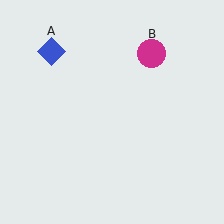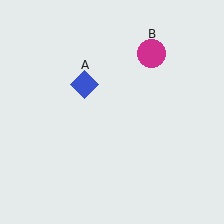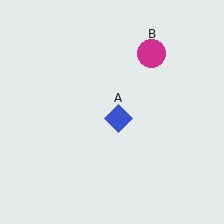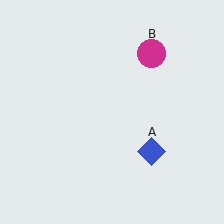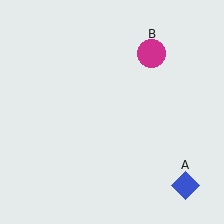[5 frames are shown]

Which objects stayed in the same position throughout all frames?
Magenta circle (object B) remained stationary.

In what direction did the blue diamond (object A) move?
The blue diamond (object A) moved down and to the right.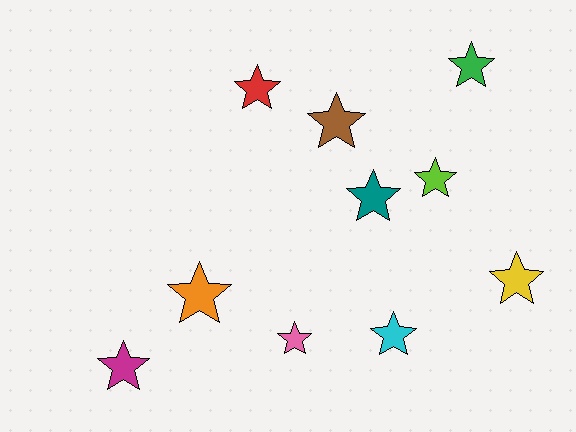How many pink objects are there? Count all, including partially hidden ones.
There is 1 pink object.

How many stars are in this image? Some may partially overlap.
There are 10 stars.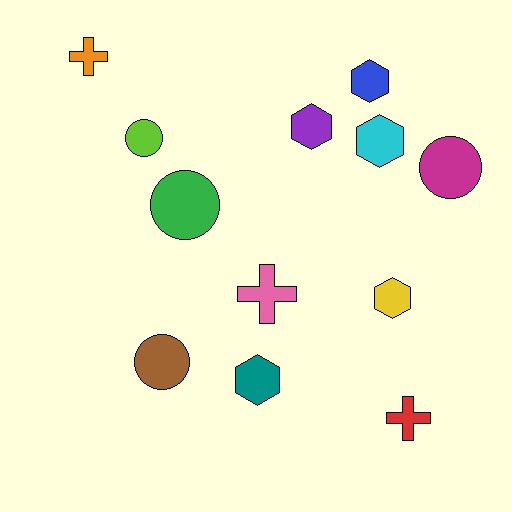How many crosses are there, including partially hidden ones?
There are 3 crosses.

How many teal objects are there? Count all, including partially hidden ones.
There is 1 teal object.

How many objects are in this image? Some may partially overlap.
There are 12 objects.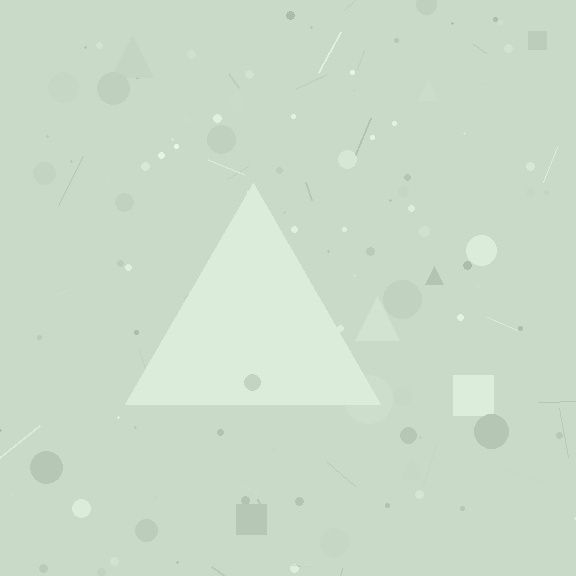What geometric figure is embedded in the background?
A triangle is embedded in the background.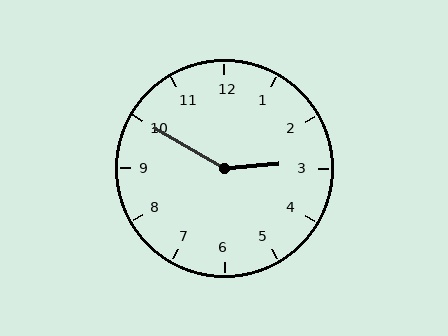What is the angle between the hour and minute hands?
Approximately 145 degrees.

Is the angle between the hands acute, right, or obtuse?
It is obtuse.